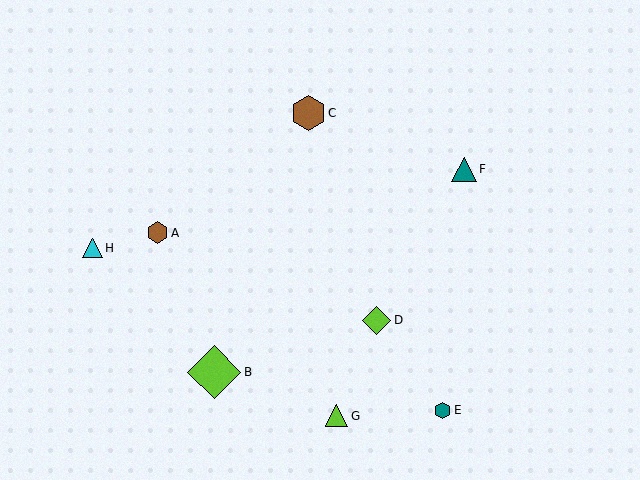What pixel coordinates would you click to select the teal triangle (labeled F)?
Click at (464, 169) to select the teal triangle F.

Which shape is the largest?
The lime diamond (labeled B) is the largest.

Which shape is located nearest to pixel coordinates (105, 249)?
The cyan triangle (labeled H) at (93, 248) is nearest to that location.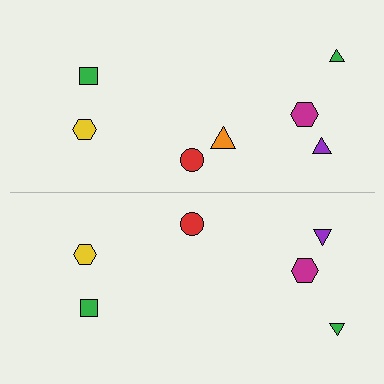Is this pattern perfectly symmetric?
No, the pattern is not perfectly symmetric. A orange triangle is missing from the bottom side.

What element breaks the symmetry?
A orange triangle is missing from the bottom side.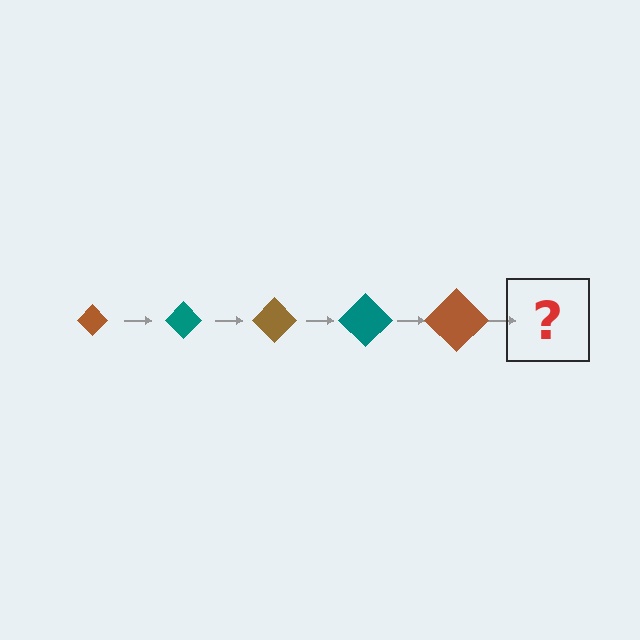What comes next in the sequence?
The next element should be a teal diamond, larger than the previous one.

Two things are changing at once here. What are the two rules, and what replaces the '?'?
The two rules are that the diamond grows larger each step and the color cycles through brown and teal. The '?' should be a teal diamond, larger than the previous one.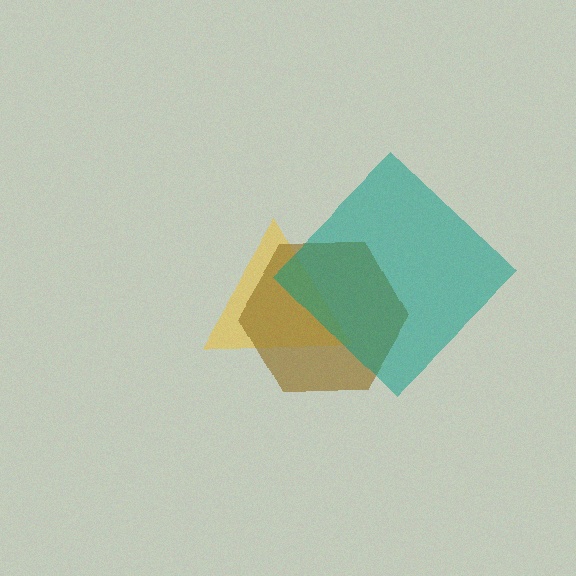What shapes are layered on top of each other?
The layered shapes are: a yellow triangle, a brown hexagon, a teal diamond.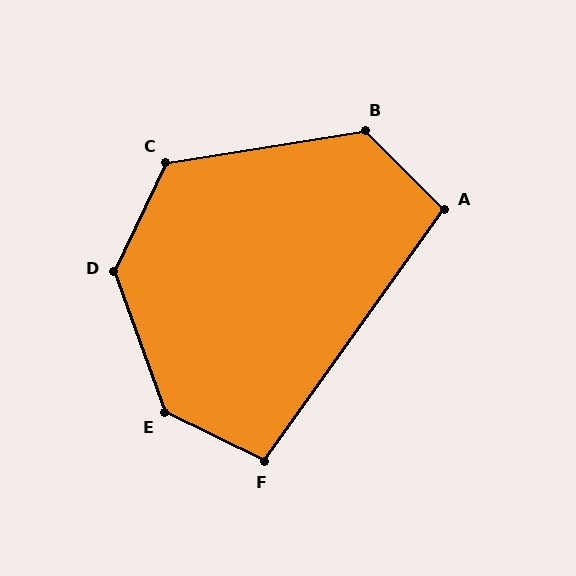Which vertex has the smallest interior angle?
F, at approximately 99 degrees.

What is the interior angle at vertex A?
Approximately 99 degrees (obtuse).